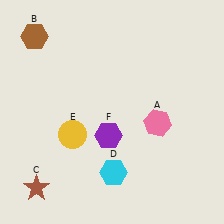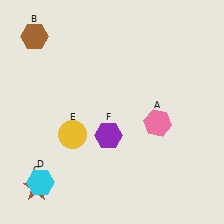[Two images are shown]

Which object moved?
The cyan hexagon (D) moved left.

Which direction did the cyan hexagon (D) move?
The cyan hexagon (D) moved left.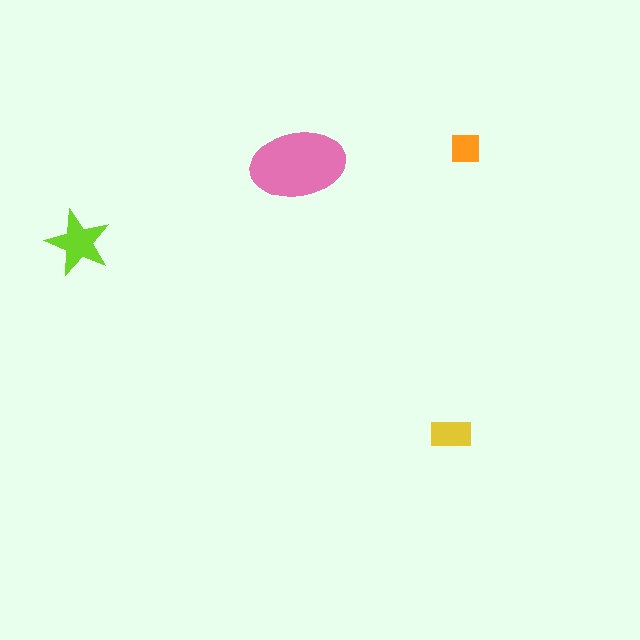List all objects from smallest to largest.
The orange square, the yellow rectangle, the lime star, the pink ellipse.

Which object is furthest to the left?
The lime star is leftmost.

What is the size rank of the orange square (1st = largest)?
4th.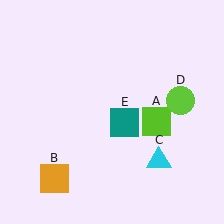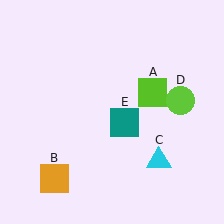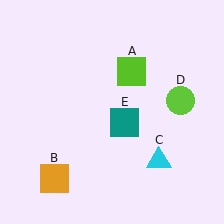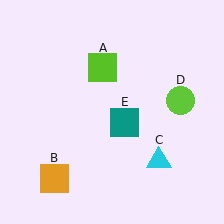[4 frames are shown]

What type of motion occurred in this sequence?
The lime square (object A) rotated counterclockwise around the center of the scene.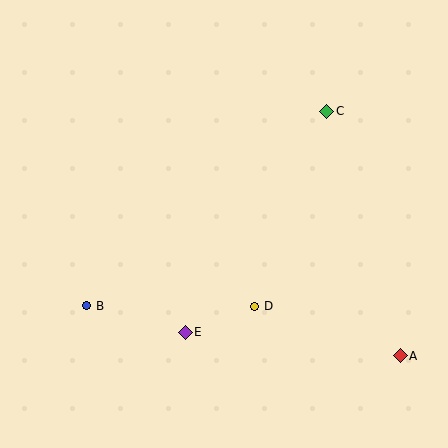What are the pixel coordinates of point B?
Point B is at (87, 306).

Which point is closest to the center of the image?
Point D at (255, 306) is closest to the center.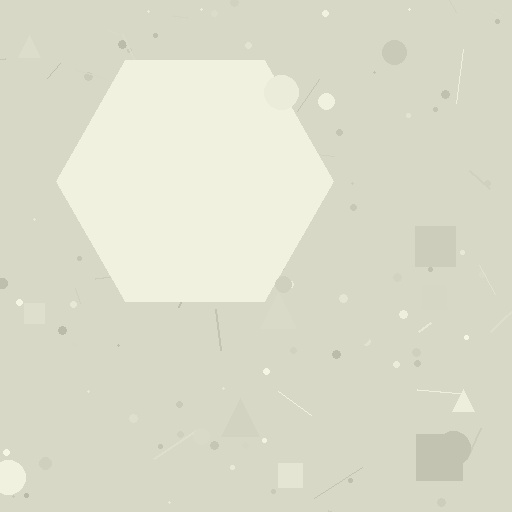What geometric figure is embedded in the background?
A hexagon is embedded in the background.